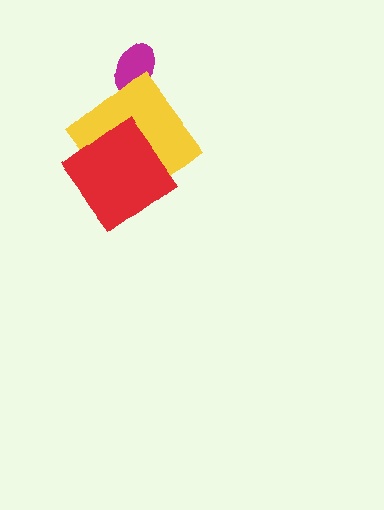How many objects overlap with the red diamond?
1 object overlaps with the red diamond.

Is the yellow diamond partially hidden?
Yes, it is partially covered by another shape.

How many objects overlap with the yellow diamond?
1 object overlaps with the yellow diamond.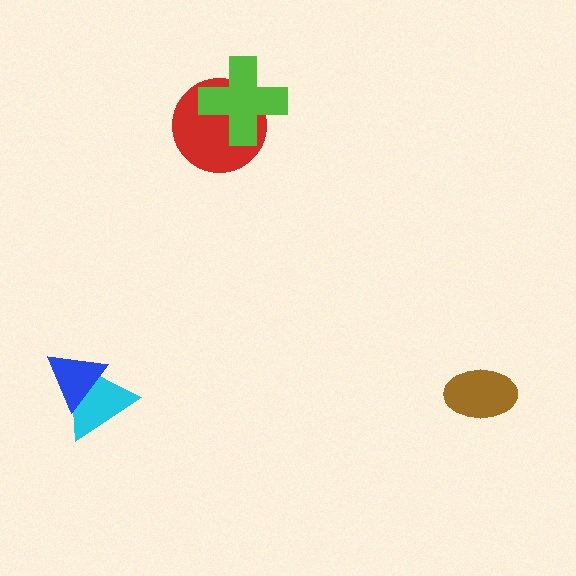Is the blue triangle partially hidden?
No, no other shape covers it.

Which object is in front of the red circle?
The lime cross is in front of the red circle.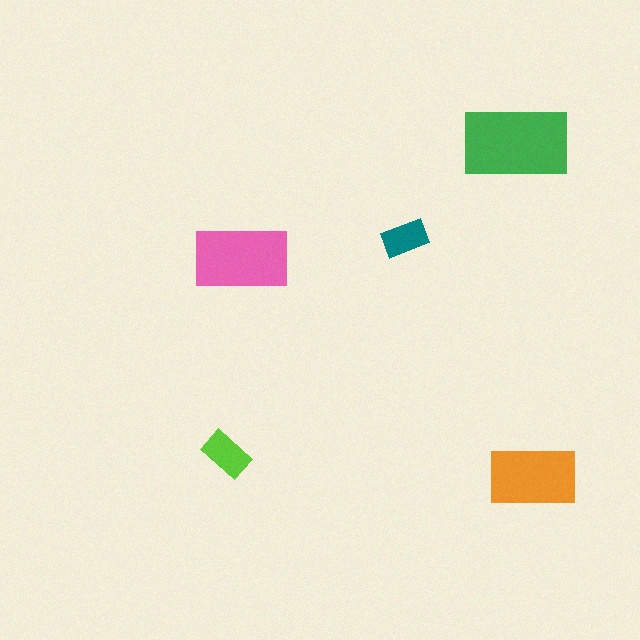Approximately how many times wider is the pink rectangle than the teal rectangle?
About 2 times wider.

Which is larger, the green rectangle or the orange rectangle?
The green one.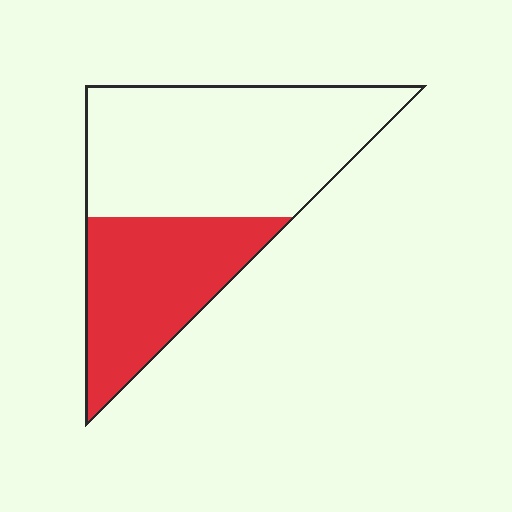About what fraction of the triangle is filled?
About three eighths (3/8).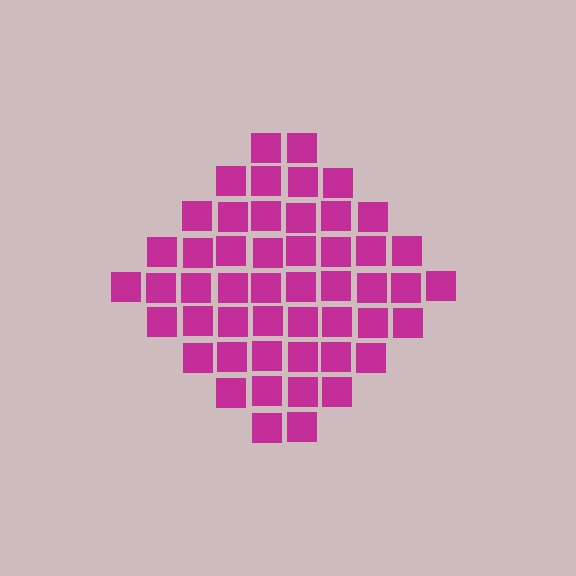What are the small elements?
The small elements are squares.